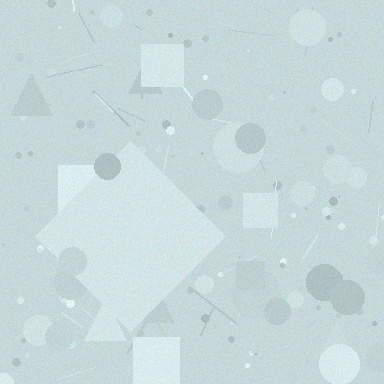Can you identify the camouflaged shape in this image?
The camouflaged shape is a diamond.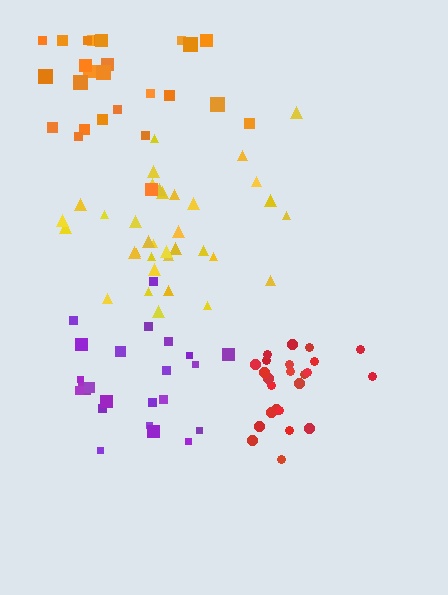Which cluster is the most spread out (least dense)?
Orange.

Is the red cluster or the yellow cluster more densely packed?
Red.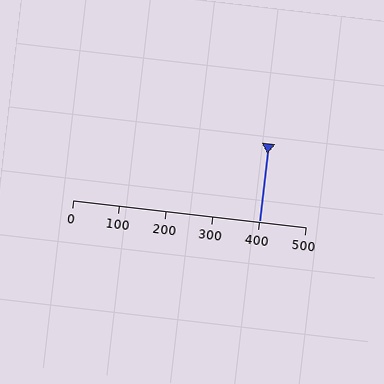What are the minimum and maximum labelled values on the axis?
The axis runs from 0 to 500.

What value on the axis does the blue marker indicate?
The marker indicates approximately 400.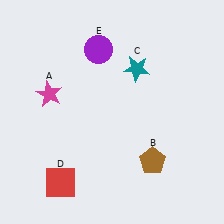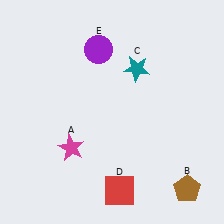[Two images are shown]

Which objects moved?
The objects that moved are: the magenta star (A), the brown pentagon (B), the red square (D).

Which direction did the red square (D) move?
The red square (D) moved right.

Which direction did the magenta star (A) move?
The magenta star (A) moved down.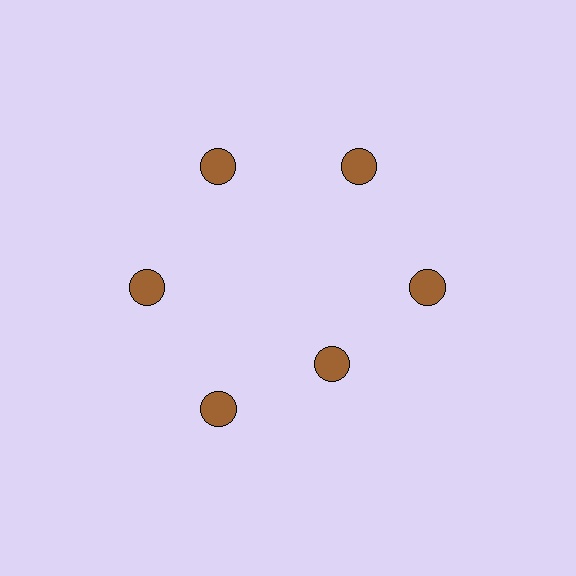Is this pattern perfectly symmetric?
No. The 6 brown circles are arranged in a ring, but one element near the 5 o'clock position is pulled inward toward the center, breaking the 6-fold rotational symmetry.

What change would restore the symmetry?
The symmetry would be restored by moving it outward, back onto the ring so that all 6 circles sit at equal angles and equal distance from the center.